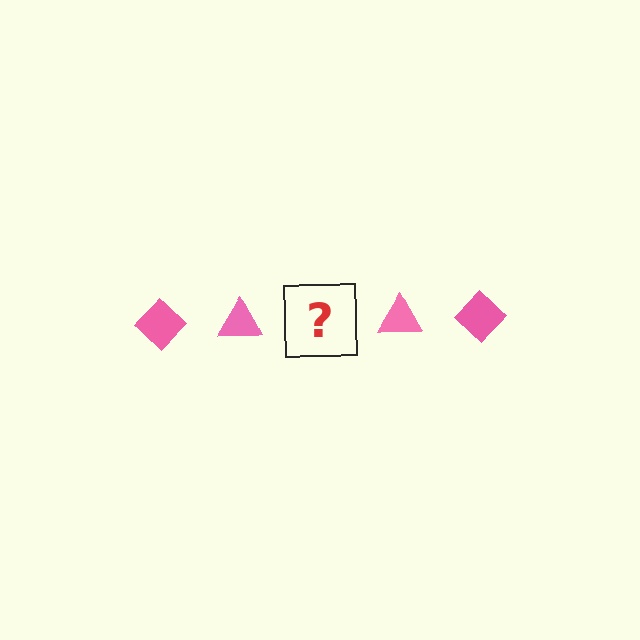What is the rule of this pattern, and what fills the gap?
The rule is that the pattern cycles through diamond, triangle shapes in pink. The gap should be filled with a pink diamond.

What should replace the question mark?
The question mark should be replaced with a pink diamond.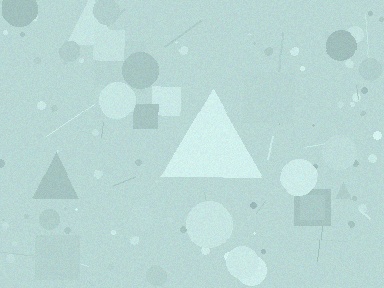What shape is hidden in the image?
A triangle is hidden in the image.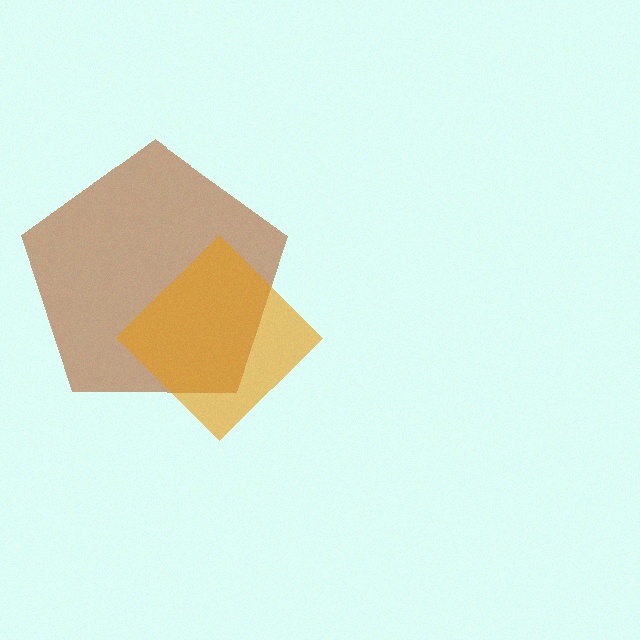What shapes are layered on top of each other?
The layered shapes are: a brown pentagon, an orange diamond.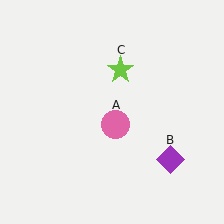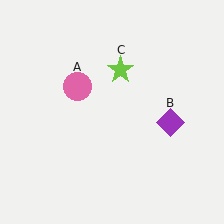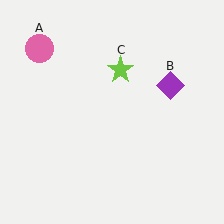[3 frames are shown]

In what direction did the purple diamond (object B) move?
The purple diamond (object B) moved up.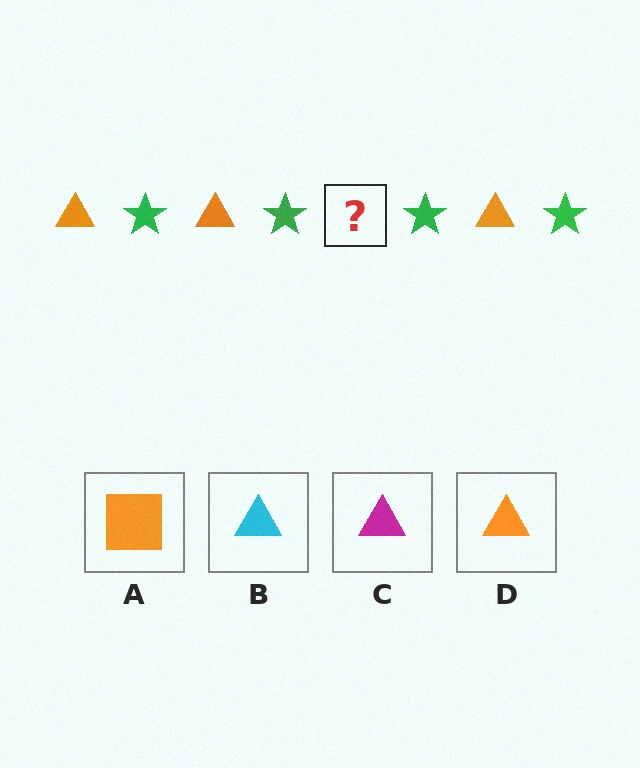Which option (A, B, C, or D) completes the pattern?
D.